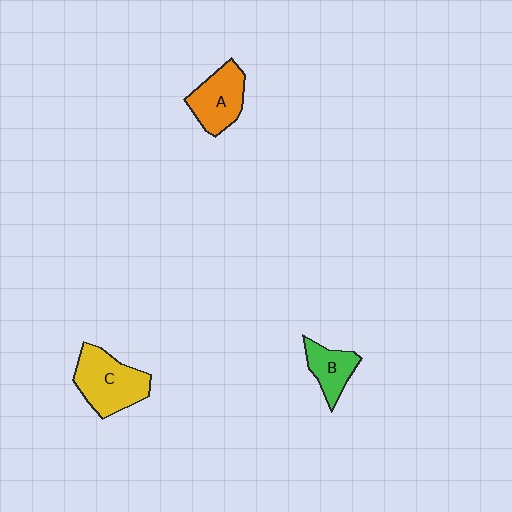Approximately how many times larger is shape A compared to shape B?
Approximately 1.4 times.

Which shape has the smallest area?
Shape B (green).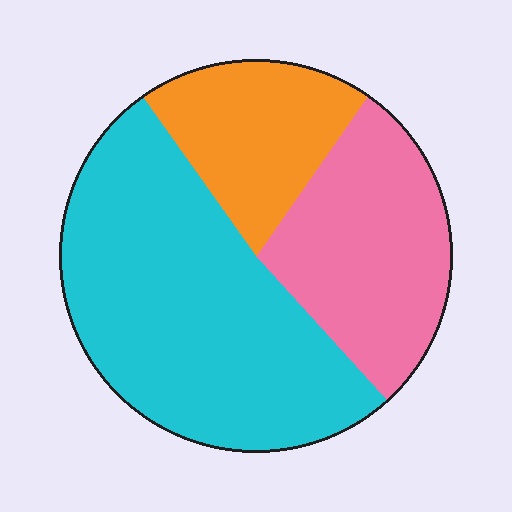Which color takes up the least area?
Orange, at roughly 20%.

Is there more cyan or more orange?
Cyan.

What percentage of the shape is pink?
Pink covers about 30% of the shape.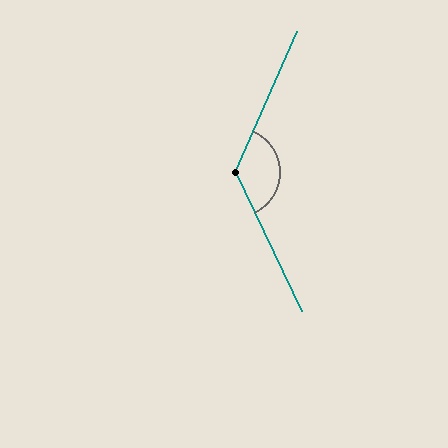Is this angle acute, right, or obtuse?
It is obtuse.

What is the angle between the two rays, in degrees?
Approximately 131 degrees.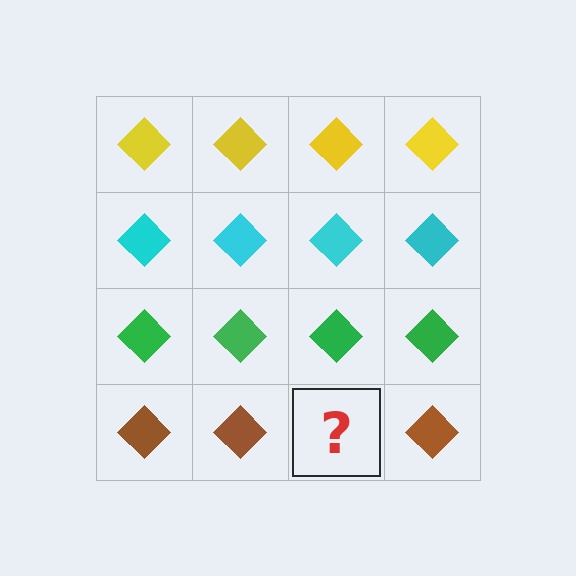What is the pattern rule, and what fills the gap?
The rule is that each row has a consistent color. The gap should be filled with a brown diamond.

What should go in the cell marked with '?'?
The missing cell should contain a brown diamond.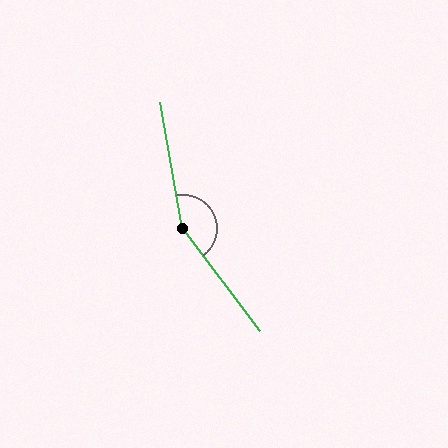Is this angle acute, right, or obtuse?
It is obtuse.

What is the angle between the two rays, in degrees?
Approximately 153 degrees.